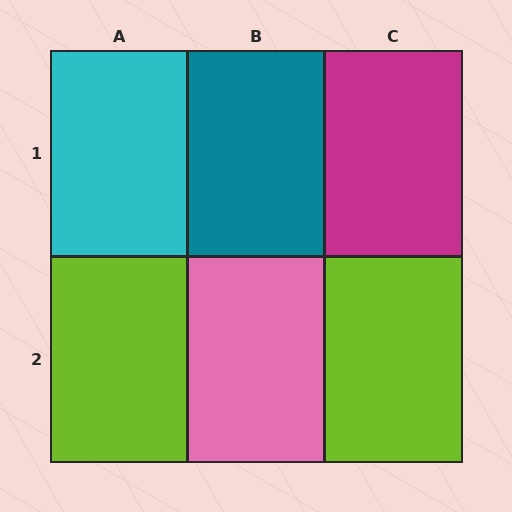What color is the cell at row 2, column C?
Lime.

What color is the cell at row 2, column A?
Lime.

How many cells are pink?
1 cell is pink.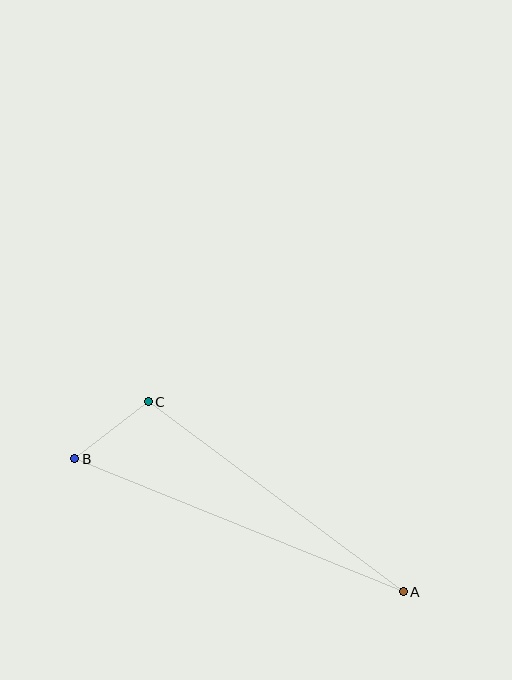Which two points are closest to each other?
Points B and C are closest to each other.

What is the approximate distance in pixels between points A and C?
The distance between A and C is approximately 318 pixels.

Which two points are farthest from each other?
Points A and B are farthest from each other.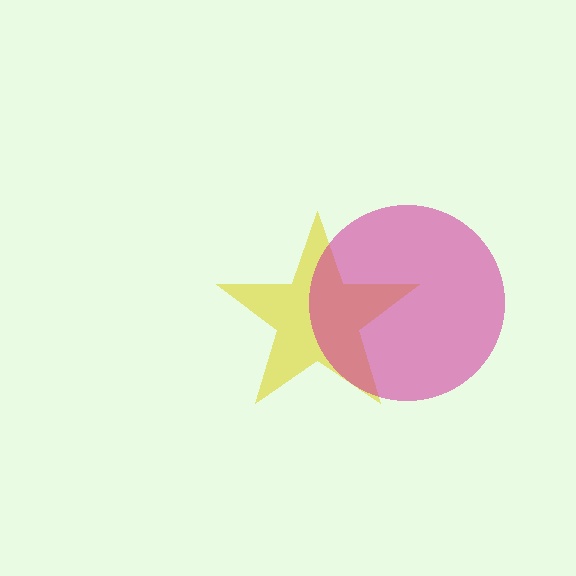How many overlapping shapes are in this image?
There are 2 overlapping shapes in the image.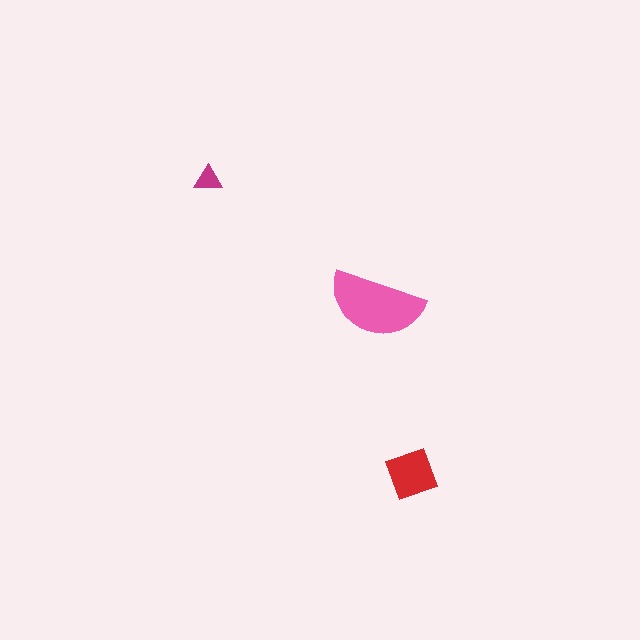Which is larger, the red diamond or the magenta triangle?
The red diamond.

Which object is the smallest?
The magenta triangle.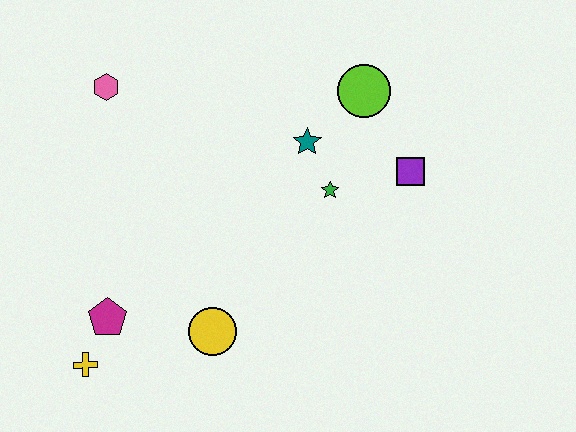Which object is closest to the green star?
The teal star is closest to the green star.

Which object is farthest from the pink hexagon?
The purple square is farthest from the pink hexagon.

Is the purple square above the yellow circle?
Yes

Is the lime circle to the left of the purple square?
Yes